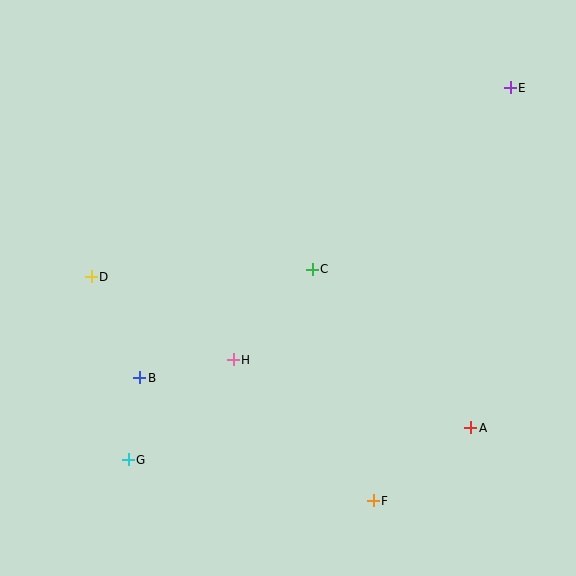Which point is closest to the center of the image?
Point C at (312, 269) is closest to the center.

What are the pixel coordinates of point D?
Point D is at (91, 277).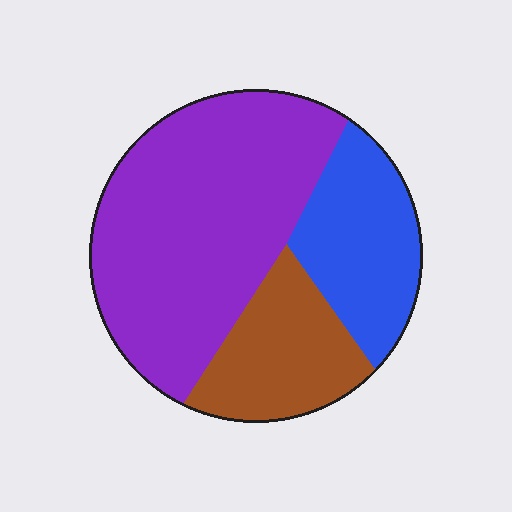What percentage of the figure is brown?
Brown covers 21% of the figure.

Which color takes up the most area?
Purple, at roughly 55%.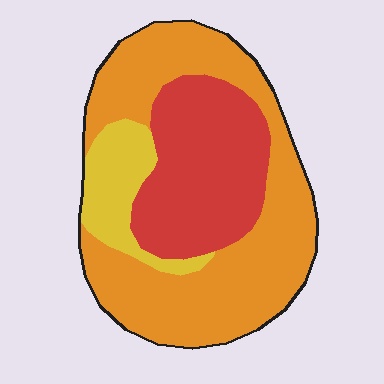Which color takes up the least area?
Yellow, at roughly 15%.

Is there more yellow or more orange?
Orange.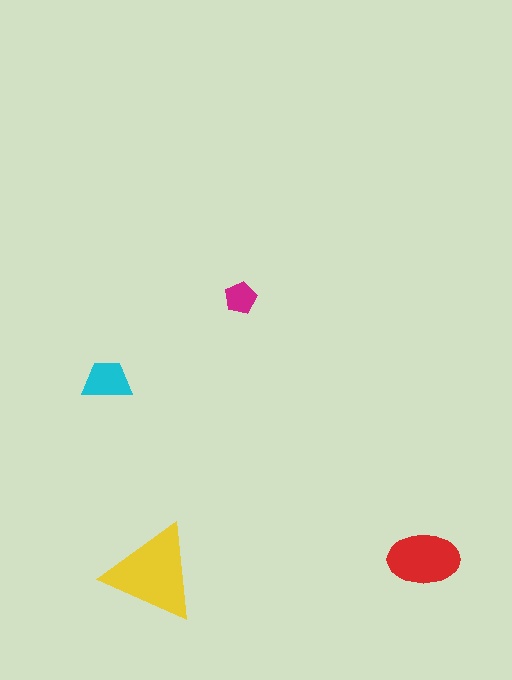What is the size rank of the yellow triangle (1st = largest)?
1st.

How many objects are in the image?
There are 4 objects in the image.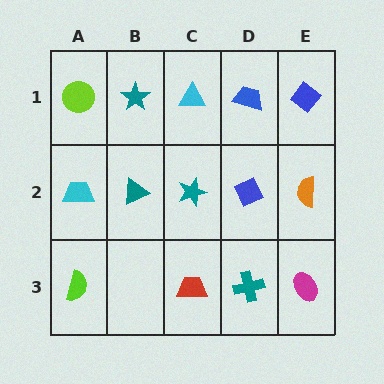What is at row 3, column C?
A red trapezoid.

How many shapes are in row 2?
5 shapes.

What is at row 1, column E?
A blue diamond.